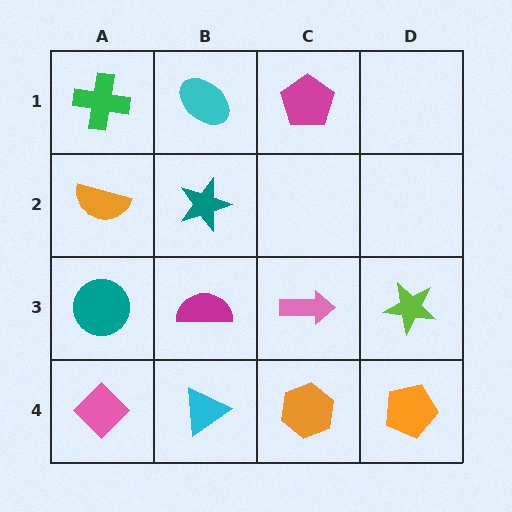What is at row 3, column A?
A teal circle.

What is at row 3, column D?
A lime star.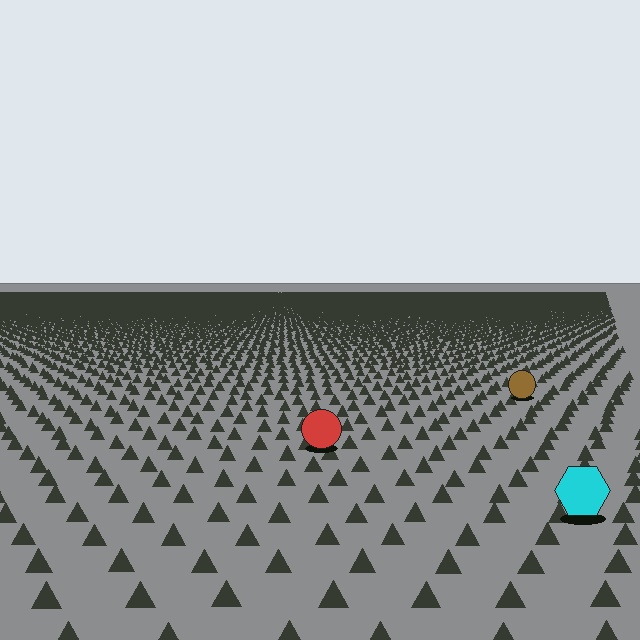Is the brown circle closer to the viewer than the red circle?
No. The red circle is closer — you can tell from the texture gradient: the ground texture is coarser near it.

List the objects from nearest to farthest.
From nearest to farthest: the cyan hexagon, the red circle, the brown circle.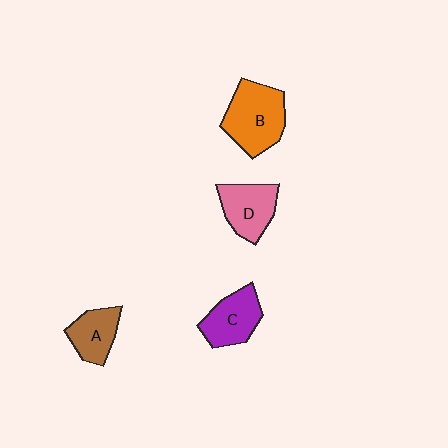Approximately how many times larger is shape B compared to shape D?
Approximately 1.4 times.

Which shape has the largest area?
Shape B (orange).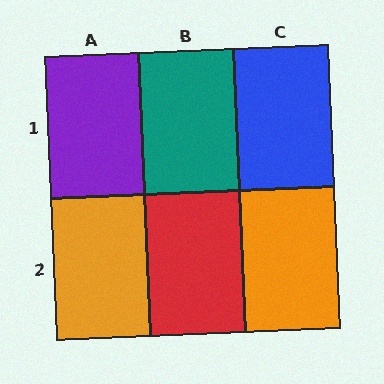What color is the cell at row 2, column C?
Orange.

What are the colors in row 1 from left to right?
Purple, teal, blue.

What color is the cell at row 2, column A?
Orange.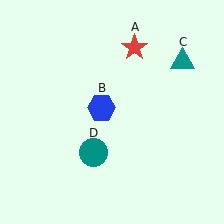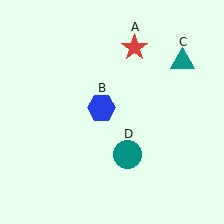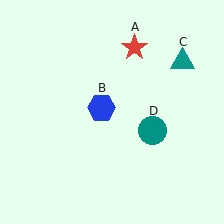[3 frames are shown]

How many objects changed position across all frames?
1 object changed position: teal circle (object D).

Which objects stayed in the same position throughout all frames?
Red star (object A) and blue hexagon (object B) and teal triangle (object C) remained stationary.